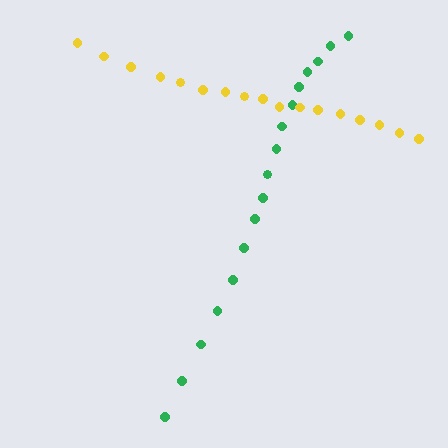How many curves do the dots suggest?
There are 2 distinct paths.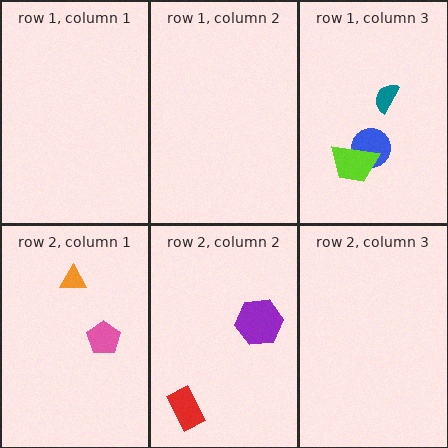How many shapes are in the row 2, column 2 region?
2.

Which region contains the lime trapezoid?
The row 1, column 3 region.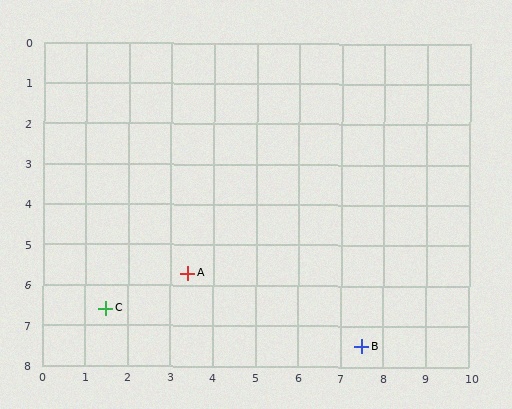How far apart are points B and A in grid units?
Points B and A are about 4.5 grid units apart.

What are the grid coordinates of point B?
Point B is at approximately (7.5, 7.5).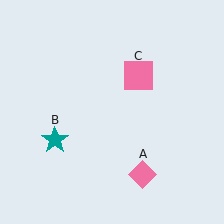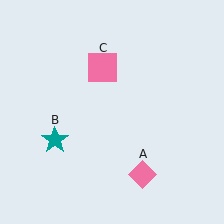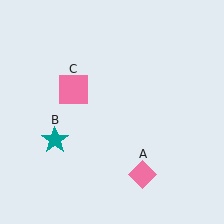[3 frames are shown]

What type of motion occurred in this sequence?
The pink square (object C) rotated counterclockwise around the center of the scene.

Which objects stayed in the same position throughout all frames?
Pink diamond (object A) and teal star (object B) remained stationary.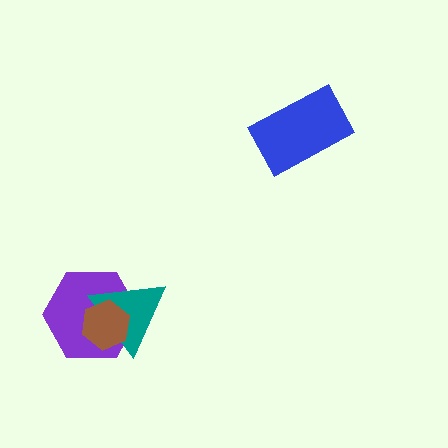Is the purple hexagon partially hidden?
Yes, it is partially covered by another shape.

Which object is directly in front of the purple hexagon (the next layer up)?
The teal triangle is directly in front of the purple hexagon.